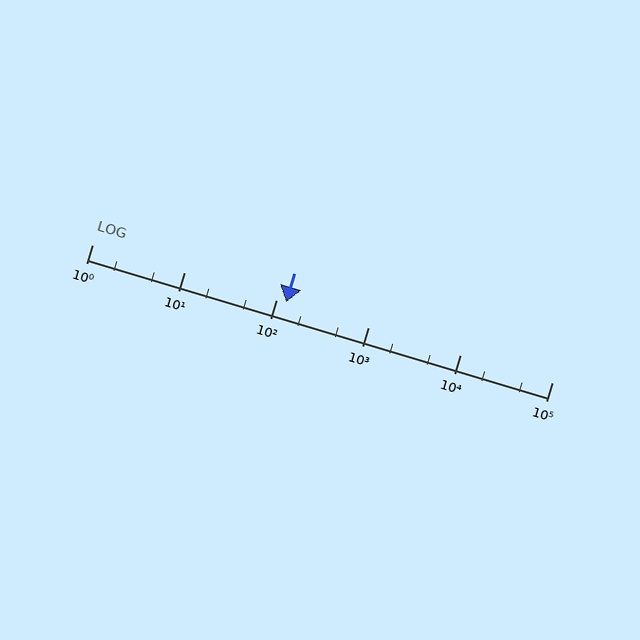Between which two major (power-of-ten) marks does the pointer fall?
The pointer is between 100 and 1000.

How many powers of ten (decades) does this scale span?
The scale spans 5 decades, from 1 to 100000.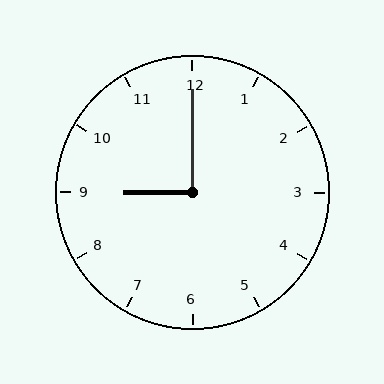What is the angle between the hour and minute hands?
Approximately 90 degrees.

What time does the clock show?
9:00.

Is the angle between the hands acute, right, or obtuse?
It is right.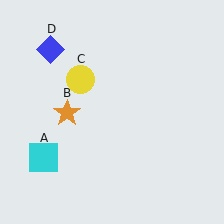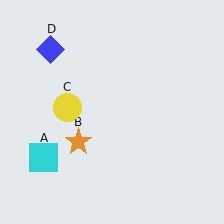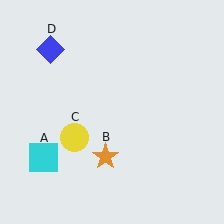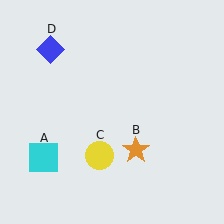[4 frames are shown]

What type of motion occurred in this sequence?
The orange star (object B), yellow circle (object C) rotated counterclockwise around the center of the scene.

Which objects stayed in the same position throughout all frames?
Cyan square (object A) and blue diamond (object D) remained stationary.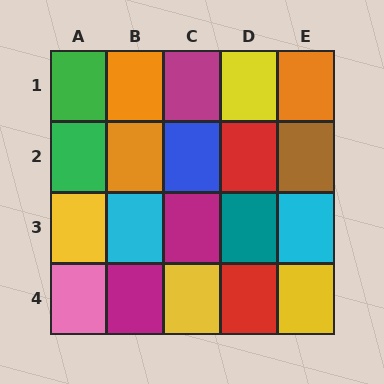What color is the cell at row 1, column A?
Green.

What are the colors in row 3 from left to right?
Yellow, cyan, magenta, teal, cyan.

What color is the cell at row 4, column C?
Yellow.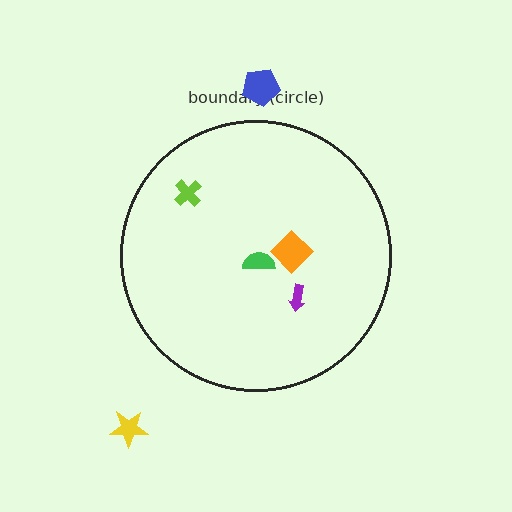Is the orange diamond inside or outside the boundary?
Inside.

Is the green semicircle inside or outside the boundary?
Inside.